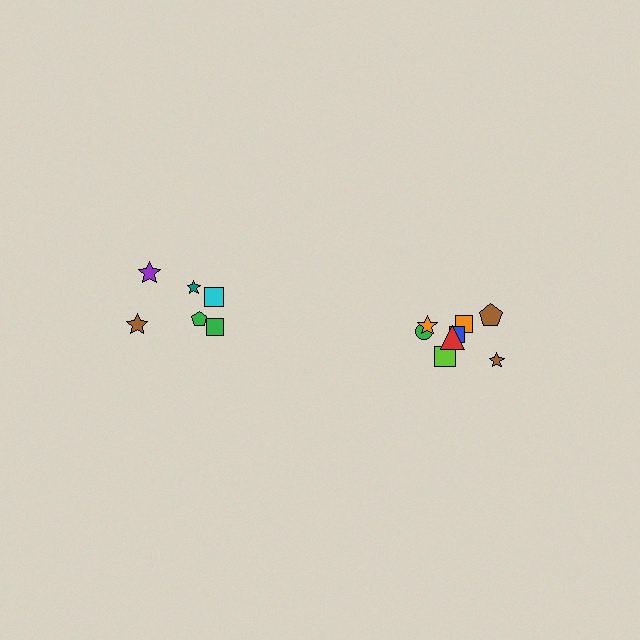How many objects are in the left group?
There are 6 objects.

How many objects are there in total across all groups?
There are 14 objects.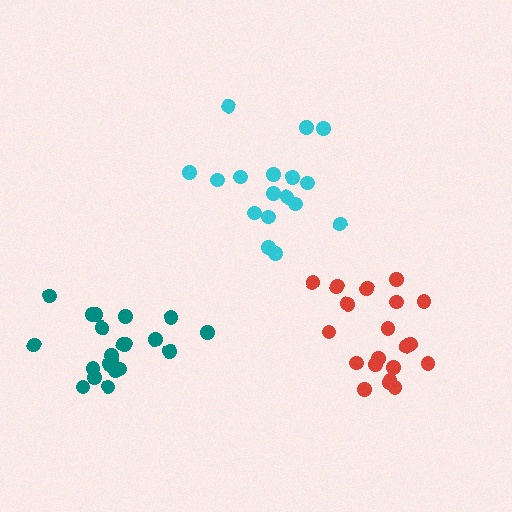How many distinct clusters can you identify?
There are 3 distinct clusters.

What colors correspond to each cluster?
The clusters are colored: red, cyan, teal.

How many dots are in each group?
Group 1: 20 dots, Group 2: 17 dots, Group 3: 21 dots (58 total).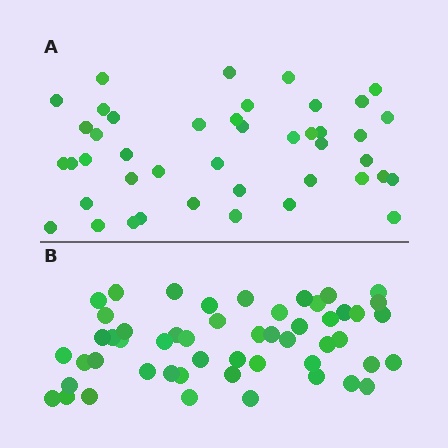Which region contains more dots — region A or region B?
Region B (the bottom region) has more dots.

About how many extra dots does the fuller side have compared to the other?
Region B has roughly 8 or so more dots than region A.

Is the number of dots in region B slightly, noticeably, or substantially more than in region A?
Region B has only slightly more — the two regions are fairly close. The ratio is roughly 1.2 to 1.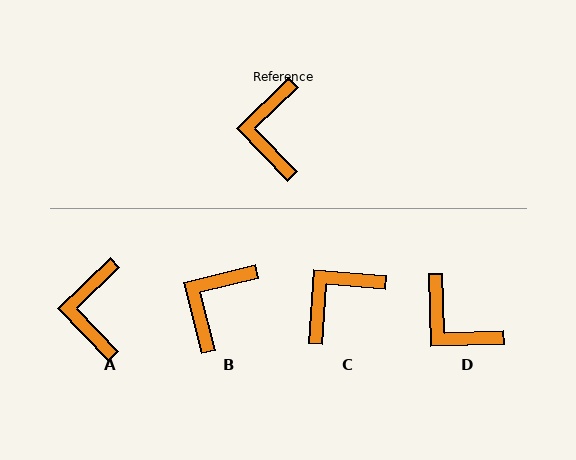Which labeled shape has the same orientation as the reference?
A.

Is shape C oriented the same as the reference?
No, it is off by about 48 degrees.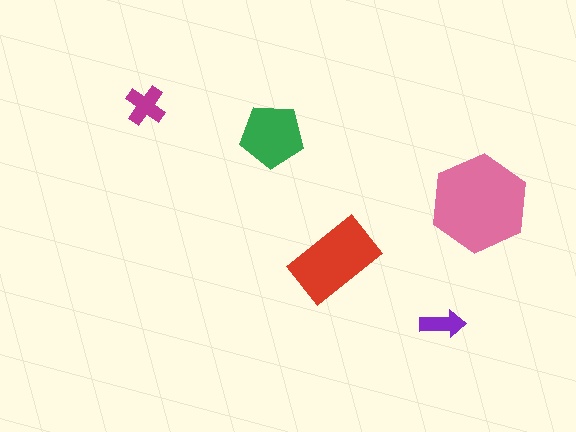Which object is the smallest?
The purple arrow.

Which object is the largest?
The pink hexagon.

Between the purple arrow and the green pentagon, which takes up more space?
The green pentagon.